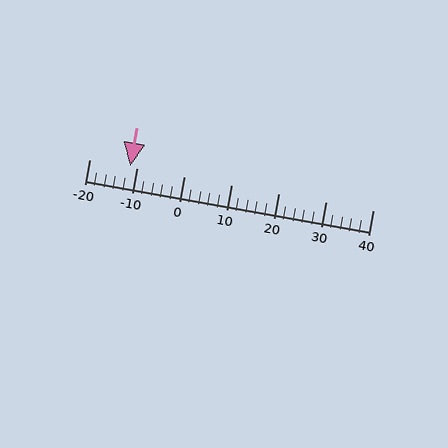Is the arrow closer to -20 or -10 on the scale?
The arrow is closer to -10.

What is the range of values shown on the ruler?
The ruler shows values from -20 to 40.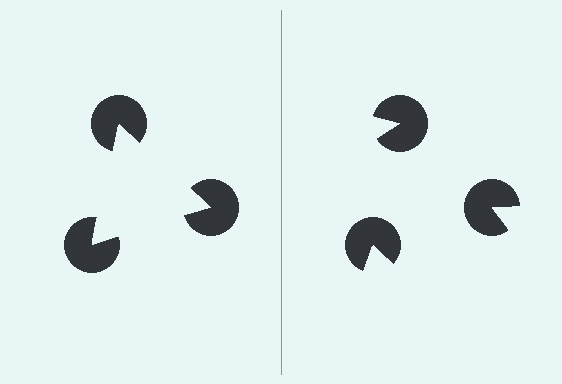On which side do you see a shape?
An illusory triangle appears on the left side. On the right side the wedge cuts are rotated, so no coherent shape forms.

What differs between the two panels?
The pac-man discs are positioned identically on both sides; only the wedge orientations differ. On the left they align to a triangle; on the right they are misaligned.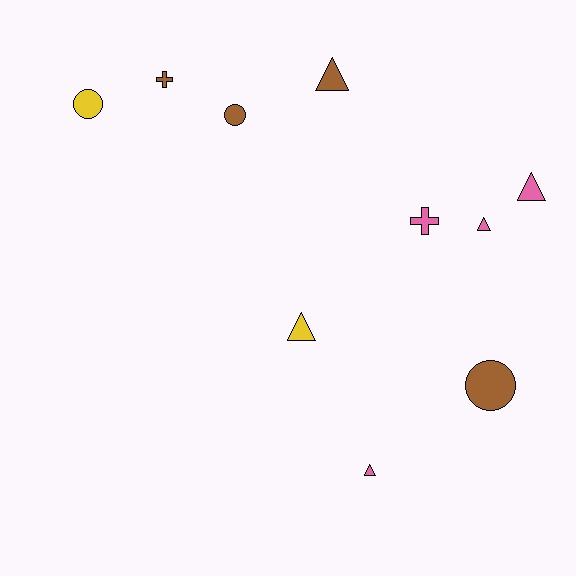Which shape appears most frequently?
Triangle, with 5 objects.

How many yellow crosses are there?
There are no yellow crosses.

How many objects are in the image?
There are 10 objects.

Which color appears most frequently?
Brown, with 4 objects.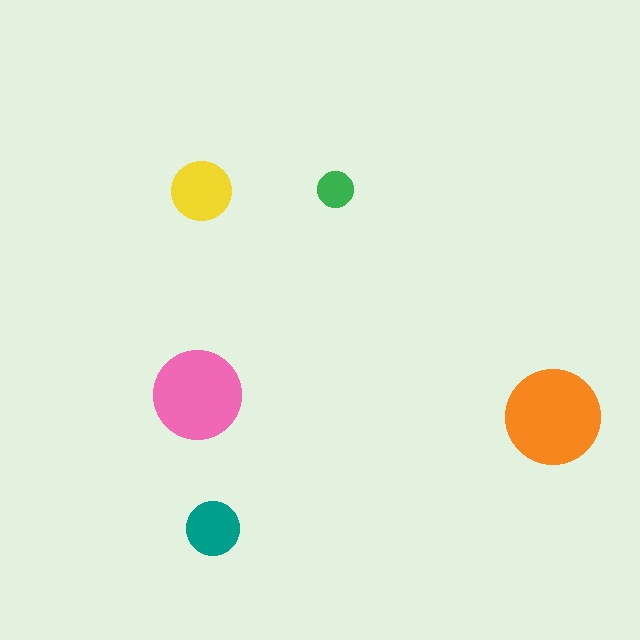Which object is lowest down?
The teal circle is bottommost.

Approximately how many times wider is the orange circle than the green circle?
About 2.5 times wider.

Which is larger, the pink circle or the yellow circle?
The pink one.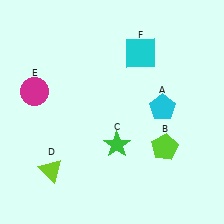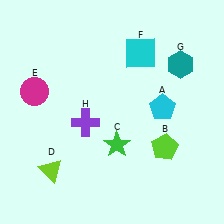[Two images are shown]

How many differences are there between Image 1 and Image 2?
There are 2 differences between the two images.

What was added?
A teal hexagon (G), a purple cross (H) were added in Image 2.